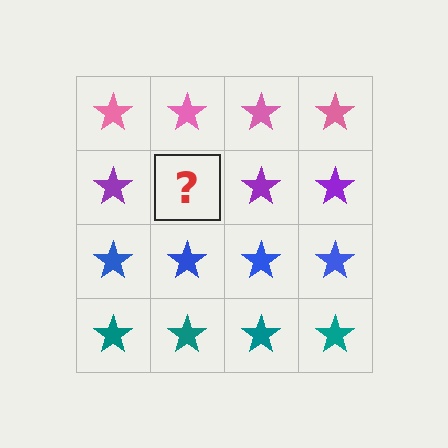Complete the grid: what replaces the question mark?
The question mark should be replaced with a purple star.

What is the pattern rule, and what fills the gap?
The rule is that each row has a consistent color. The gap should be filled with a purple star.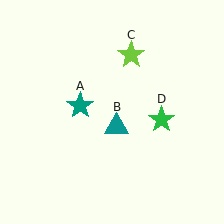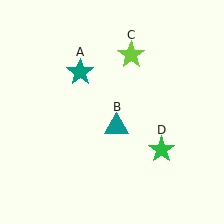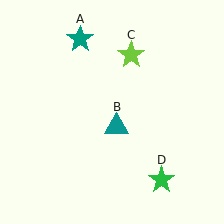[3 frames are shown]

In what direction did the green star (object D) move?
The green star (object D) moved down.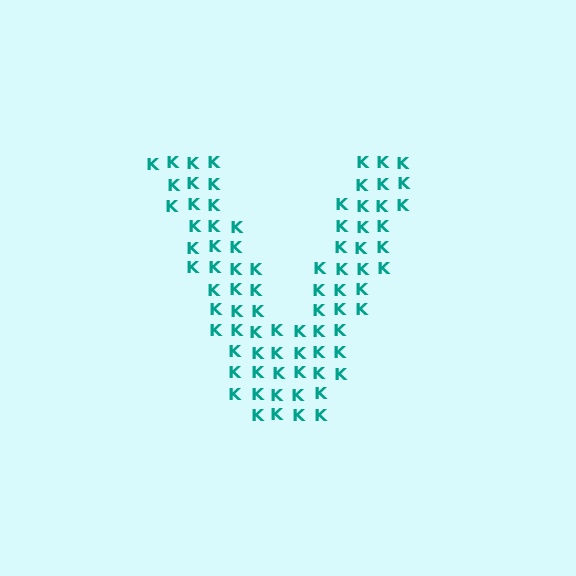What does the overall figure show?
The overall figure shows the letter V.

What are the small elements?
The small elements are letter K's.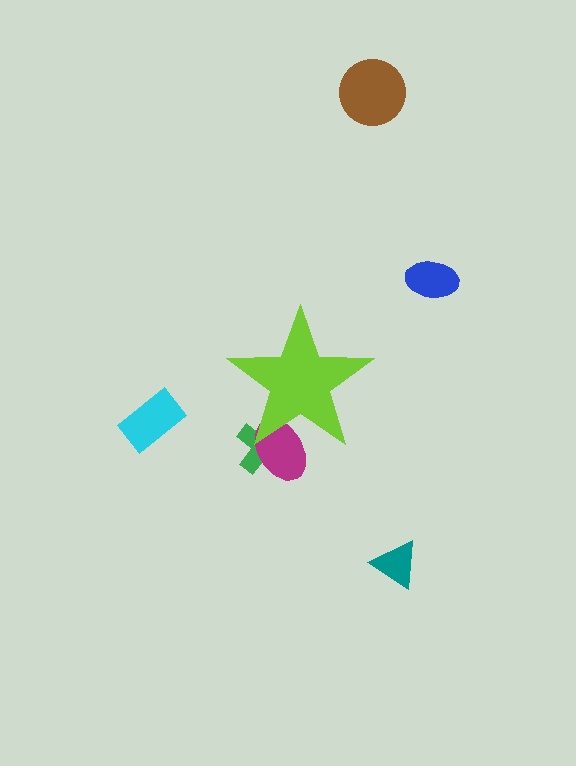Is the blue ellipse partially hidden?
No, the blue ellipse is fully visible.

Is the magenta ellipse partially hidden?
Yes, the magenta ellipse is partially hidden behind the lime star.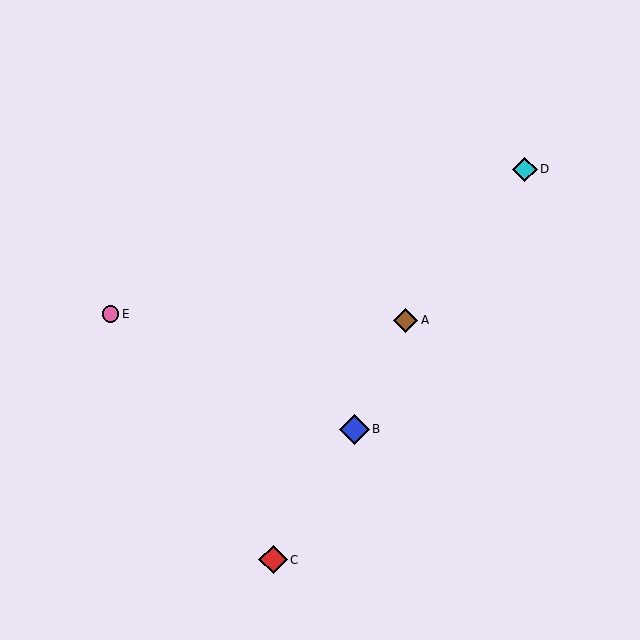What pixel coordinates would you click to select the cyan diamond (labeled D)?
Click at (525, 169) to select the cyan diamond D.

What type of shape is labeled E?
Shape E is a pink circle.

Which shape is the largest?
The blue diamond (labeled B) is the largest.